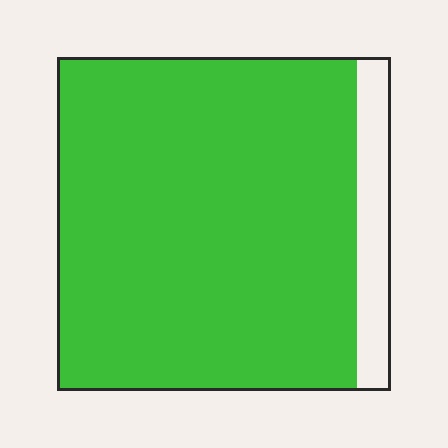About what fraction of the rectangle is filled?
About nine tenths (9/10).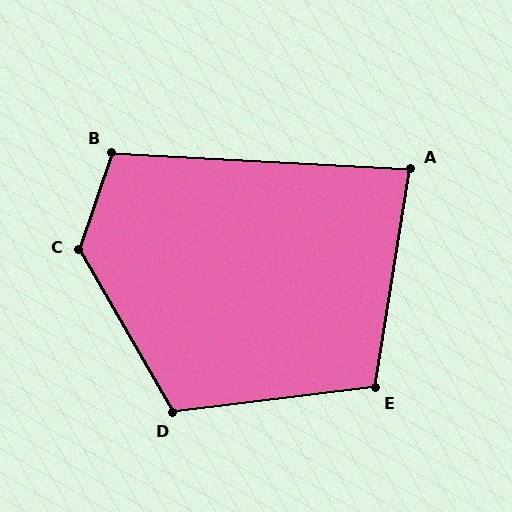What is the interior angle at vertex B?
Approximately 106 degrees (obtuse).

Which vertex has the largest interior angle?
C, at approximately 131 degrees.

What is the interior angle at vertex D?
Approximately 113 degrees (obtuse).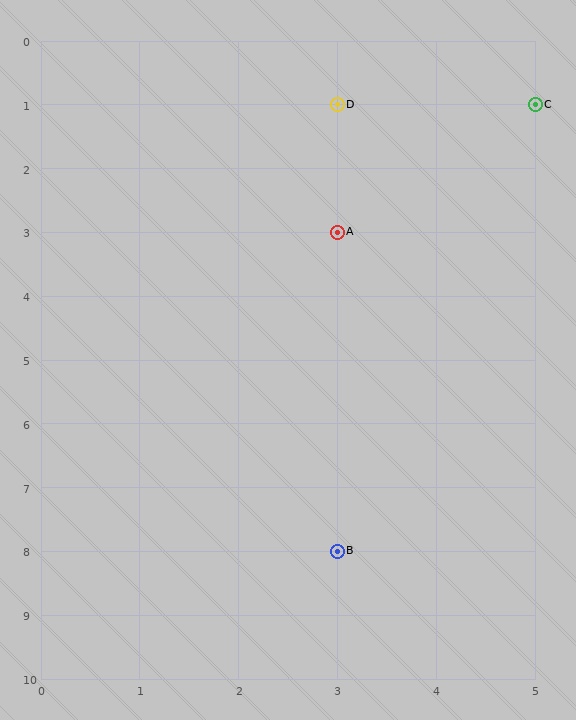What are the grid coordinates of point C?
Point C is at grid coordinates (5, 1).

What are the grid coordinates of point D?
Point D is at grid coordinates (3, 1).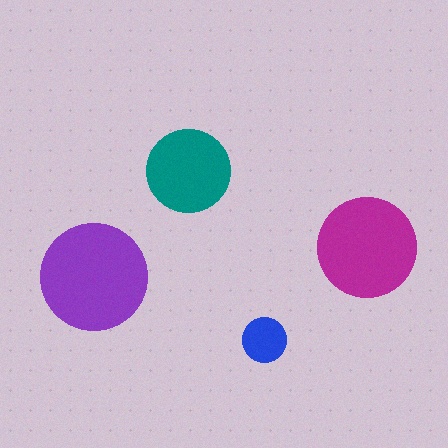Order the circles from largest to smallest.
the purple one, the magenta one, the teal one, the blue one.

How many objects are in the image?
There are 4 objects in the image.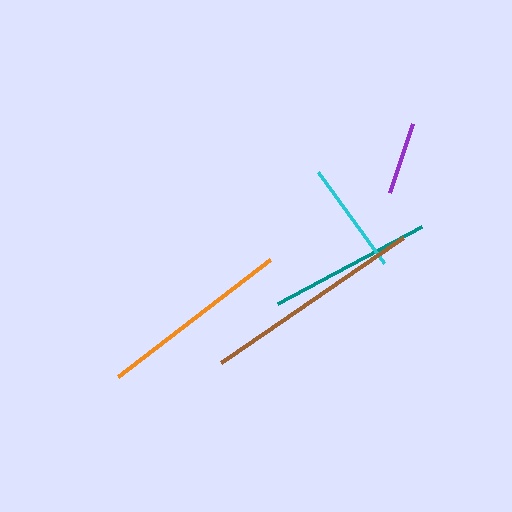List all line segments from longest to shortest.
From longest to shortest: brown, orange, teal, cyan, purple.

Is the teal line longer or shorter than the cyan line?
The teal line is longer than the cyan line.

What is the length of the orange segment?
The orange segment is approximately 192 pixels long.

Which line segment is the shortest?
The purple line is the shortest at approximately 73 pixels.